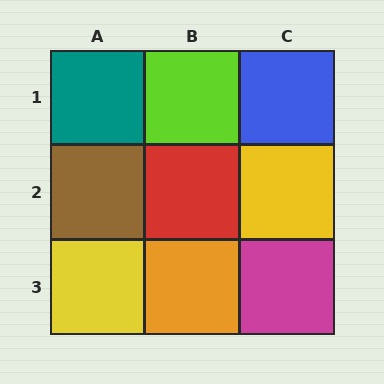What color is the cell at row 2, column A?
Brown.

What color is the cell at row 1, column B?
Lime.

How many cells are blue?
1 cell is blue.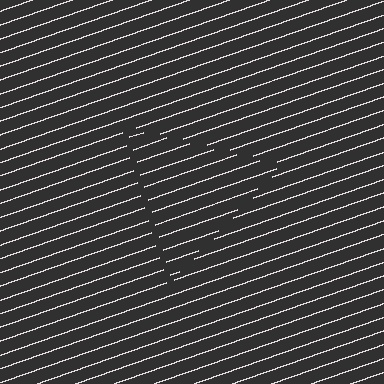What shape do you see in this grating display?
An illusory triangle. The interior of the shape contains the same grating, shifted by half a period — the contour is defined by the phase discontinuity where line-ends from the inner and outer gratings abut.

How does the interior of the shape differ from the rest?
The interior of the shape contains the same grating, shifted by half a period — the contour is defined by the phase discontinuity where line-ends from the inner and outer gratings abut.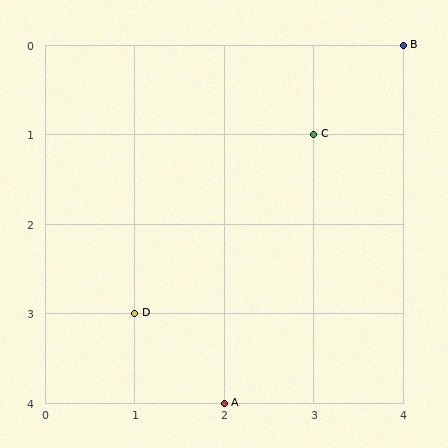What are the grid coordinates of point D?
Point D is at grid coordinates (1, 3).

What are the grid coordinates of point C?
Point C is at grid coordinates (3, 1).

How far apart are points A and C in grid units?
Points A and C are 1 column and 3 rows apart (about 3.2 grid units diagonally).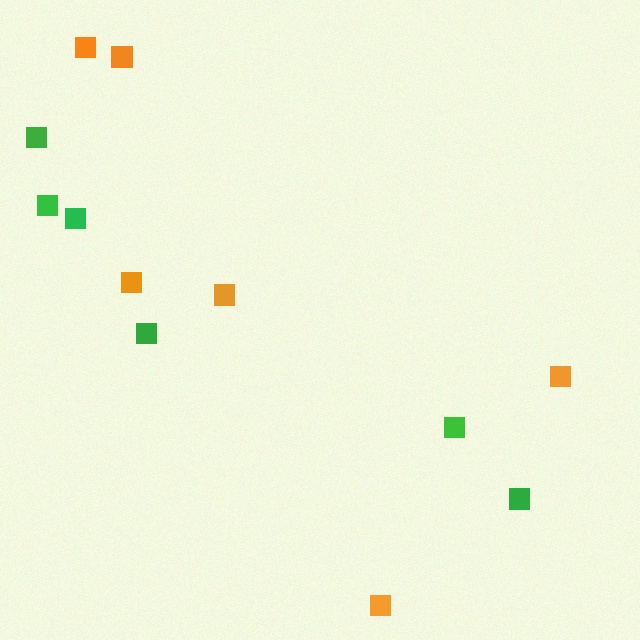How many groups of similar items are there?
There are 2 groups: one group of orange squares (6) and one group of green squares (6).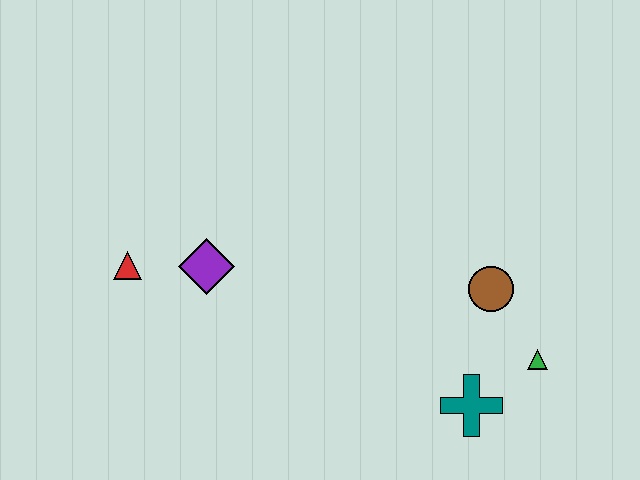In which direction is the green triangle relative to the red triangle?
The green triangle is to the right of the red triangle.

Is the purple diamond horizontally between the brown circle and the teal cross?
No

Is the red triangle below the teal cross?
No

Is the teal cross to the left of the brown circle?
Yes